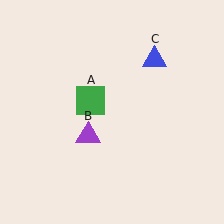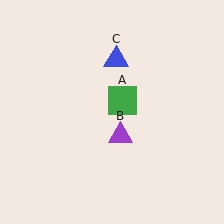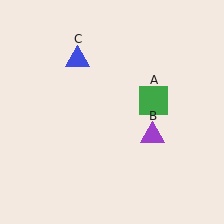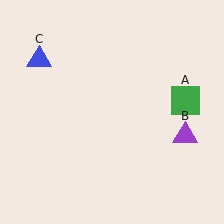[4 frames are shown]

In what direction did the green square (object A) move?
The green square (object A) moved right.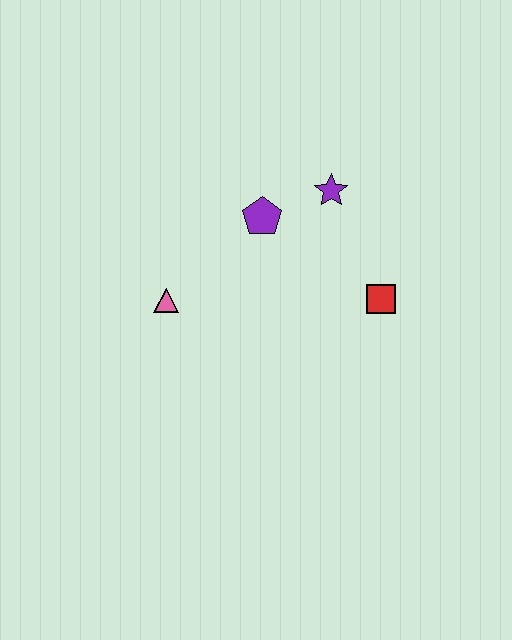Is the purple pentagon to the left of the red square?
Yes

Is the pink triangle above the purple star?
No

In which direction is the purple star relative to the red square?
The purple star is above the red square.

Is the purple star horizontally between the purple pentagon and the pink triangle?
No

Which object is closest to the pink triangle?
The purple pentagon is closest to the pink triangle.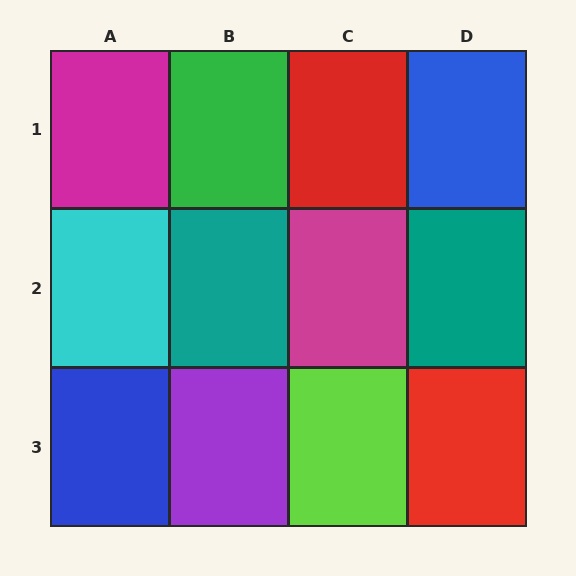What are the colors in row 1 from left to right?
Magenta, green, red, blue.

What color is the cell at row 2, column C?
Magenta.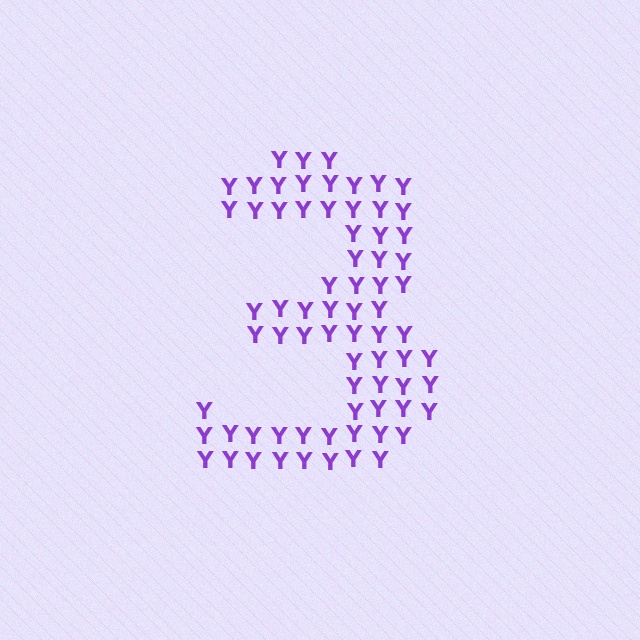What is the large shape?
The large shape is the digit 3.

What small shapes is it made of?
It is made of small letter Y's.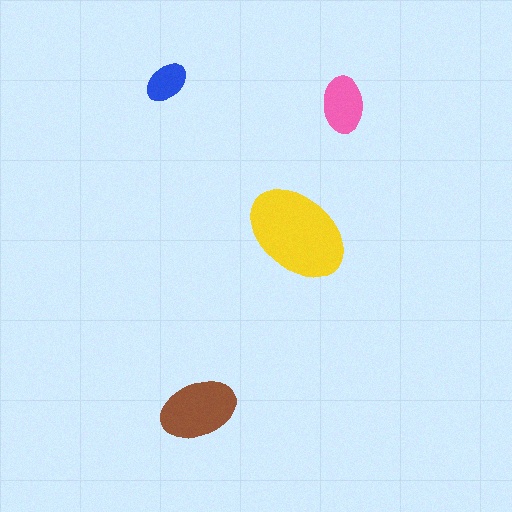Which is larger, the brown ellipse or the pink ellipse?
The brown one.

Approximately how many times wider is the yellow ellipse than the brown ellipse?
About 1.5 times wider.